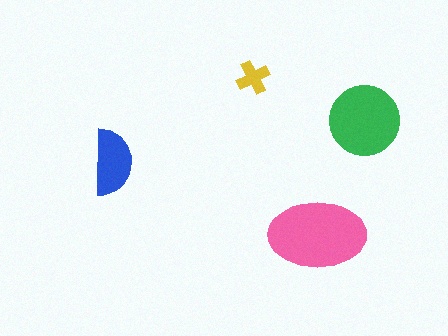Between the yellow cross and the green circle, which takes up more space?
The green circle.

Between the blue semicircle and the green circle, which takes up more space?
The green circle.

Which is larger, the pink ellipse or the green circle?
The pink ellipse.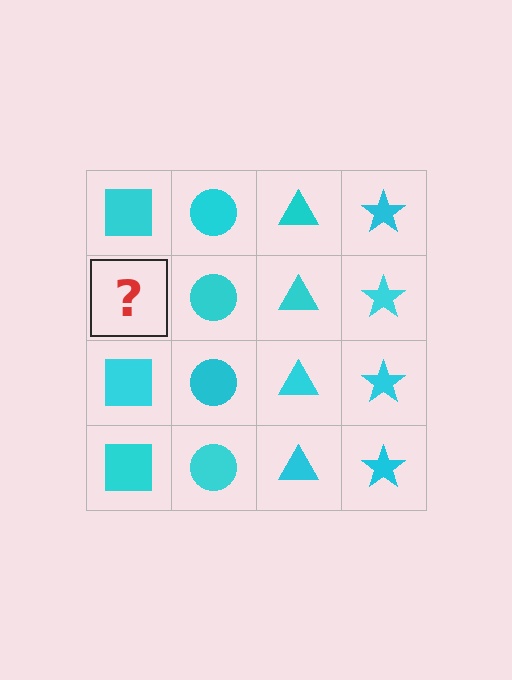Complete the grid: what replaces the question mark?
The question mark should be replaced with a cyan square.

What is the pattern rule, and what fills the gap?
The rule is that each column has a consistent shape. The gap should be filled with a cyan square.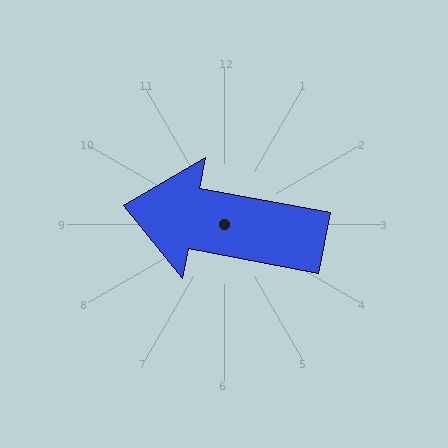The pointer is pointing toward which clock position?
Roughly 9 o'clock.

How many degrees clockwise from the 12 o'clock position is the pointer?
Approximately 281 degrees.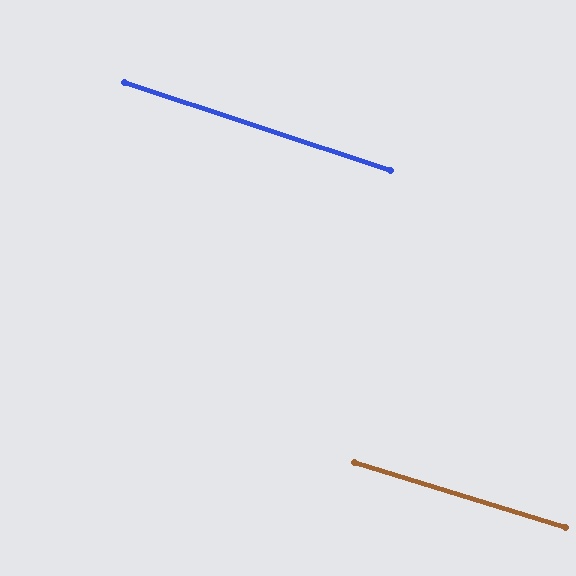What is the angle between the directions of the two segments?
Approximately 1 degree.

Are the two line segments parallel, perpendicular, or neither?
Parallel — their directions differ by only 1.1°.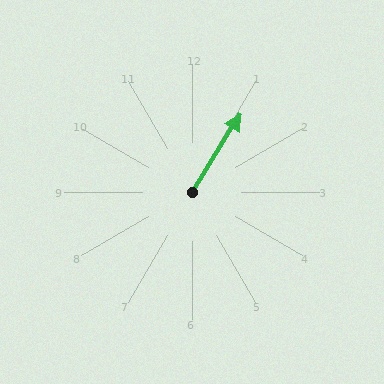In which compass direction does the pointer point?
Northeast.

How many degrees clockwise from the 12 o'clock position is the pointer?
Approximately 32 degrees.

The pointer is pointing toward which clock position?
Roughly 1 o'clock.